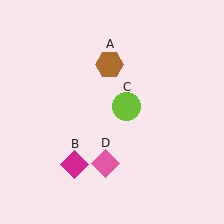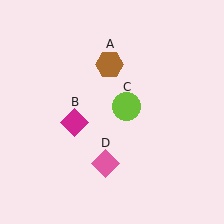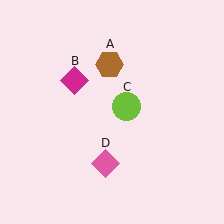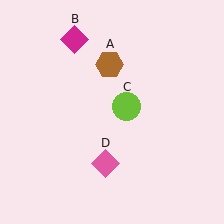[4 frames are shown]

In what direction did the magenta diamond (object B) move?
The magenta diamond (object B) moved up.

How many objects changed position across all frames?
1 object changed position: magenta diamond (object B).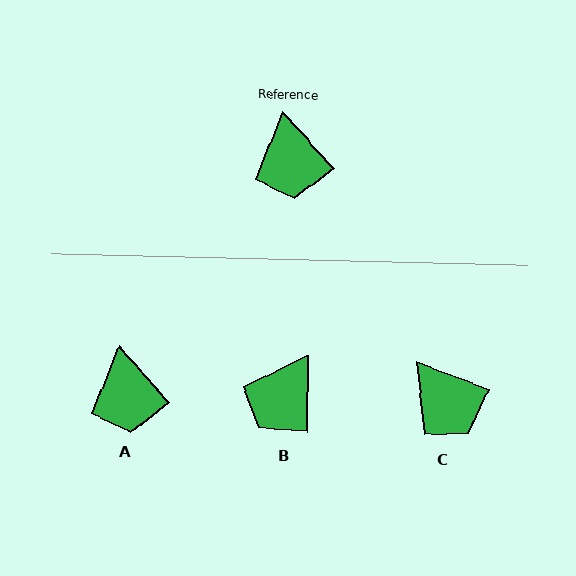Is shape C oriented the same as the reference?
No, it is off by about 28 degrees.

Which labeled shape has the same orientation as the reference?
A.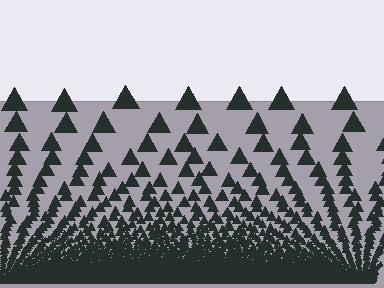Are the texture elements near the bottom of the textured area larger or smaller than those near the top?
Smaller. The gradient is inverted — elements near the bottom are smaller and denser.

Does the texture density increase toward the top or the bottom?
Density increases toward the bottom.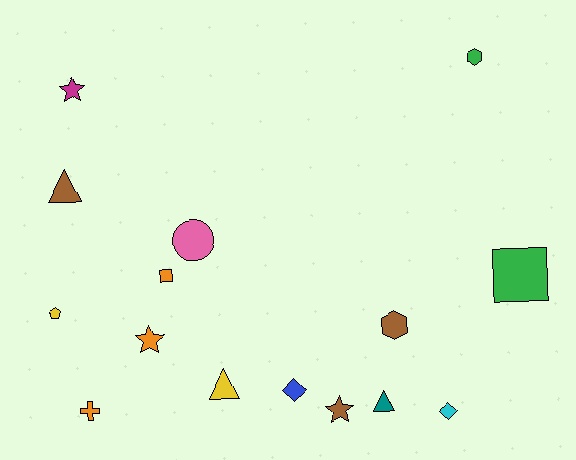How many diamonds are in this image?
There are 2 diamonds.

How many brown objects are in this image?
There are 3 brown objects.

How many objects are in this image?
There are 15 objects.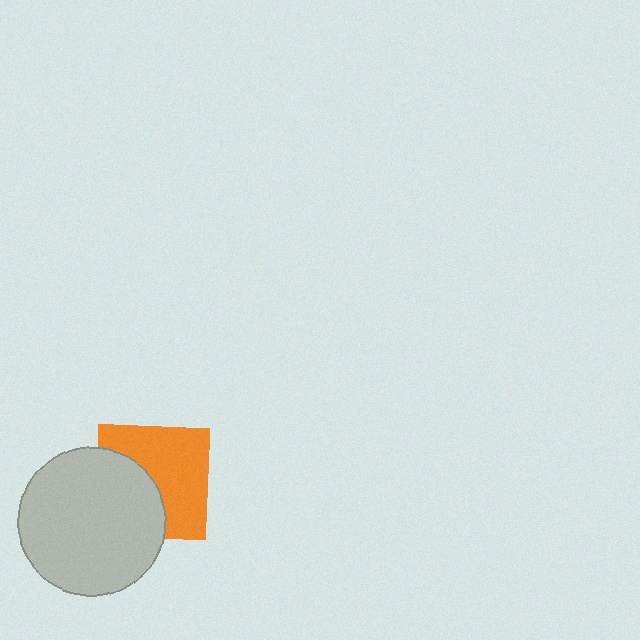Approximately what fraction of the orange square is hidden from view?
Roughly 41% of the orange square is hidden behind the light gray circle.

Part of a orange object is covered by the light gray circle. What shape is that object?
It is a square.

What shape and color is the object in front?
The object in front is a light gray circle.